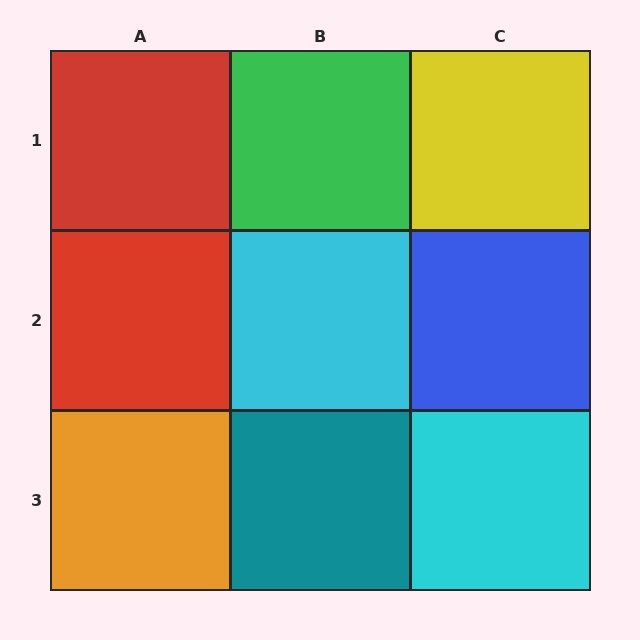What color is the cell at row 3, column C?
Cyan.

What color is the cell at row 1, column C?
Yellow.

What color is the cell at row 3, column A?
Orange.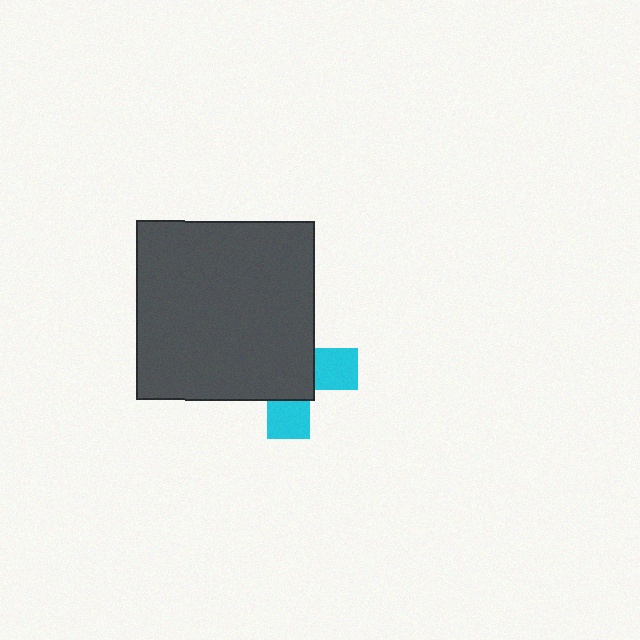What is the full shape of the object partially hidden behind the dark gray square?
The partially hidden object is a cyan cross.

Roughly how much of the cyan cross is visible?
A small part of it is visible (roughly 34%).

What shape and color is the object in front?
The object in front is a dark gray square.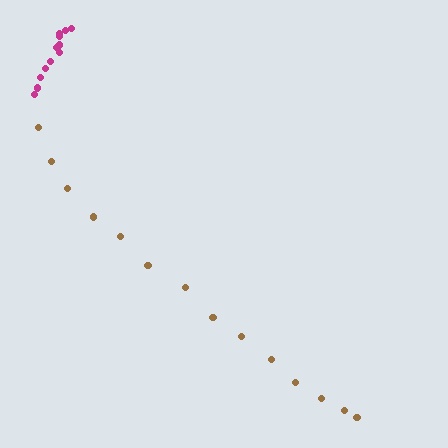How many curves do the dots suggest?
There are 2 distinct paths.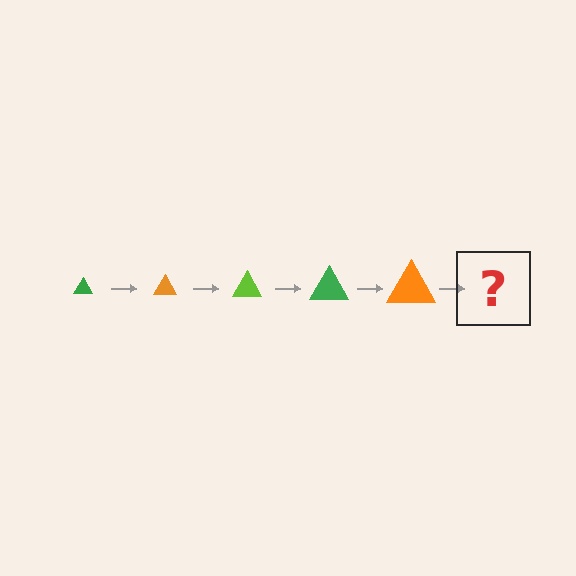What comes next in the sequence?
The next element should be a lime triangle, larger than the previous one.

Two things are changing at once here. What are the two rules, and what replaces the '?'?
The two rules are that the triangle grows larger each step and the color cycles through green, orange, and lime. The '?' should be a lime triangle, larger than the previous one.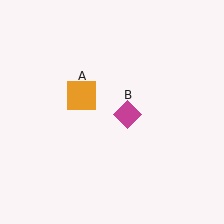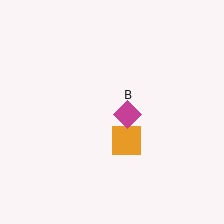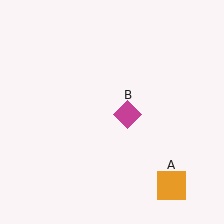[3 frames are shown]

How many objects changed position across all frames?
1 object changed position: orange square (object A).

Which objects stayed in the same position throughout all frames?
Magenta diamond (object B) remained stationary.